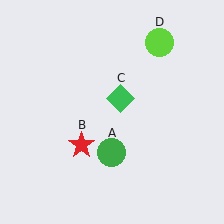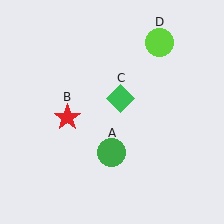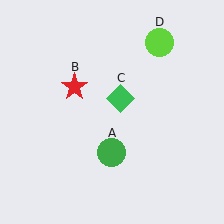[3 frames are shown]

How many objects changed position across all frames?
1 object changed position: red star (object B).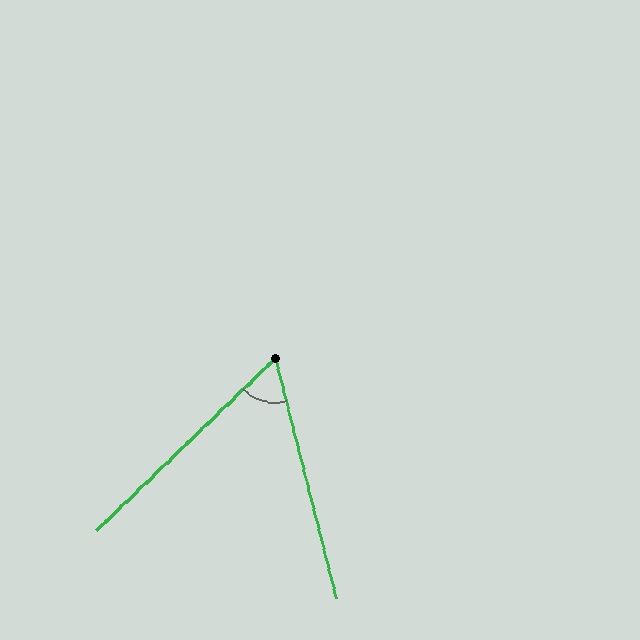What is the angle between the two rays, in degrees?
Approximately 60 degrees.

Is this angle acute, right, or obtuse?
It is acute.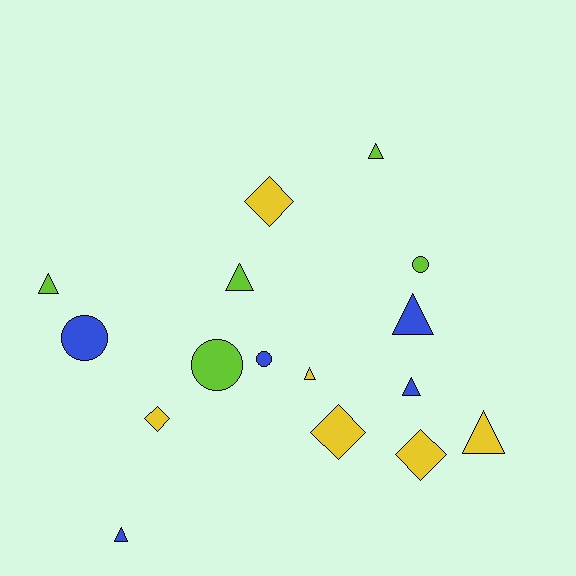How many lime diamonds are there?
There are no lime diamonds.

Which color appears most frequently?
Yellow, with 6 objects.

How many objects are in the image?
There are 16 objects.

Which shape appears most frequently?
Triangle, with 8 objects.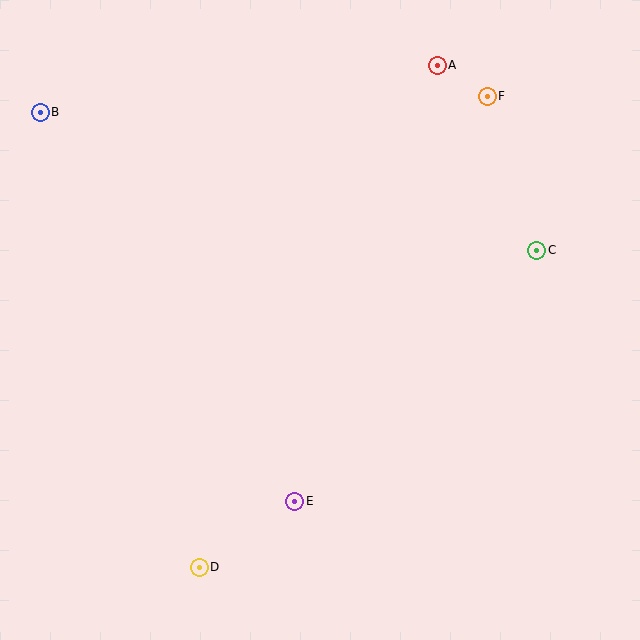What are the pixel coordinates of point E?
Point E is at (295, 501).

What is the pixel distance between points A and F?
The distance between A and F is 59 pixels.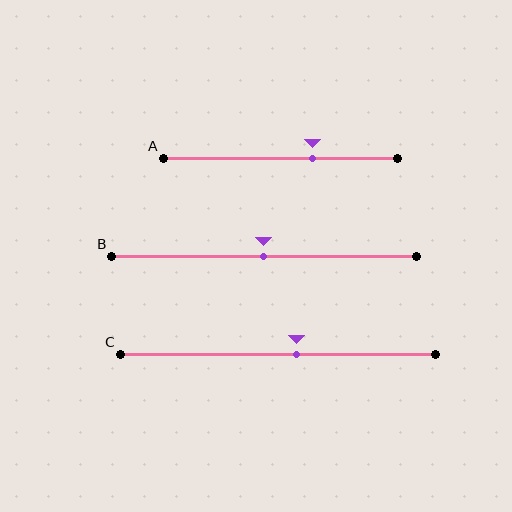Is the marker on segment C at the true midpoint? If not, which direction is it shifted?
No, the marker on segment C is shifted to the right by about 6% of the segment length.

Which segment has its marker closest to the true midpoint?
Segment B has its marker closest to the true midpoint.